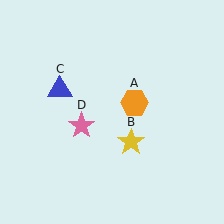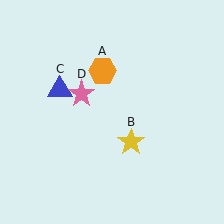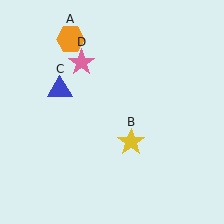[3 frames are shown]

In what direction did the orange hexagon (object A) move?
The orange hexagon (object A) moved up and to the left.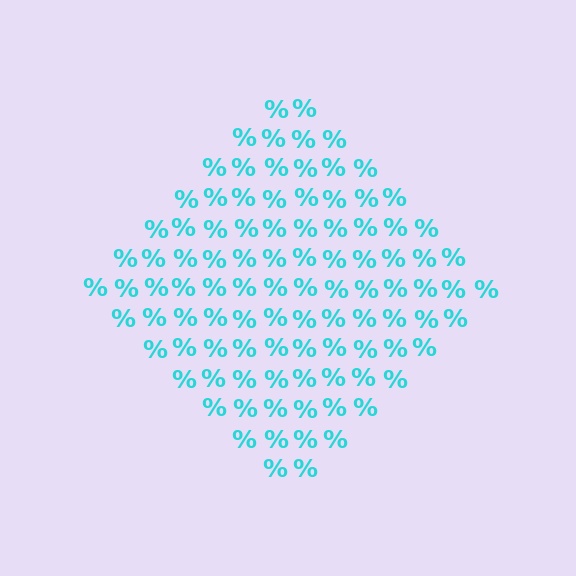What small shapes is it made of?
It is made of small percent signs.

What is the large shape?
The large shape is a diamond.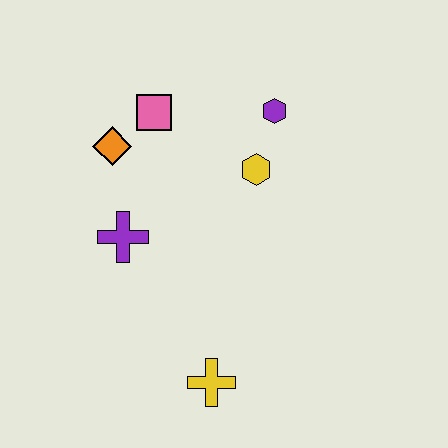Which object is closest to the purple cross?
The orange diamond is closest to the purple cross.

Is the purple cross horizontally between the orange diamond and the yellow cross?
Yes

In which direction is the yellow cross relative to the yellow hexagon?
The yellow cross is below the yellow hexagon.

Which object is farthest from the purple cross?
The purple hexagon is farthest from the purple cross.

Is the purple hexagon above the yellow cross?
Yes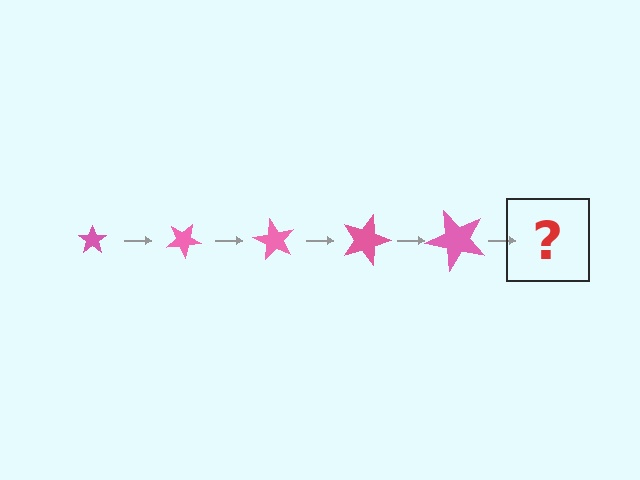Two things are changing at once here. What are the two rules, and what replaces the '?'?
The two rules are that the star grows larger each step and it rotates 30 degrees each step. The '?' should be a star, larger than the previous one and rotated 150 degrees from the start.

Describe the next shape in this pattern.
It should be a star, larger than the previous one and rotated 150 degrees from the start.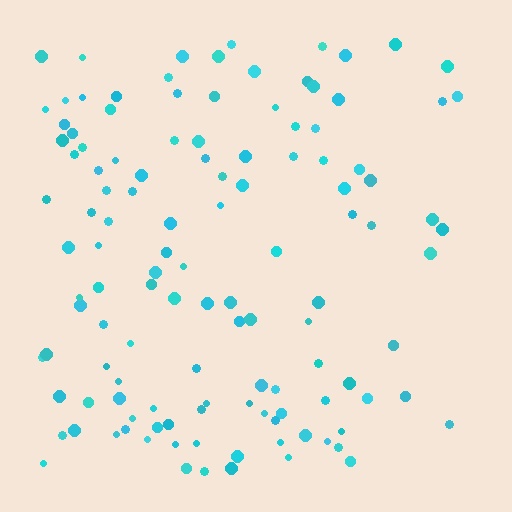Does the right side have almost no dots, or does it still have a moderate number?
Still a moderate number, just noticeably fewer than the left.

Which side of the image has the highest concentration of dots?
The left.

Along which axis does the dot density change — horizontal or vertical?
Horizontal.